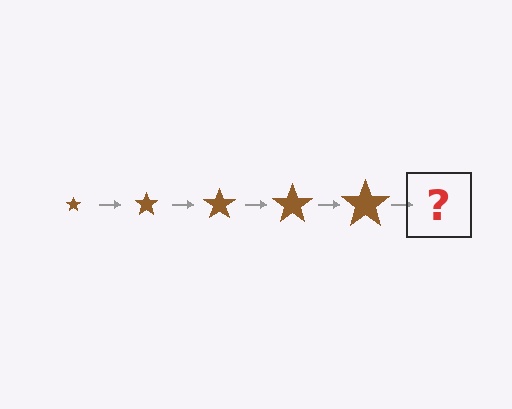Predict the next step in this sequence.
The next step is a brown star, larger than the previous one.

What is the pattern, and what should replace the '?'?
The pattern is that the star gets progressively larger each step. The '?' should be a brown star, larger than the previous one.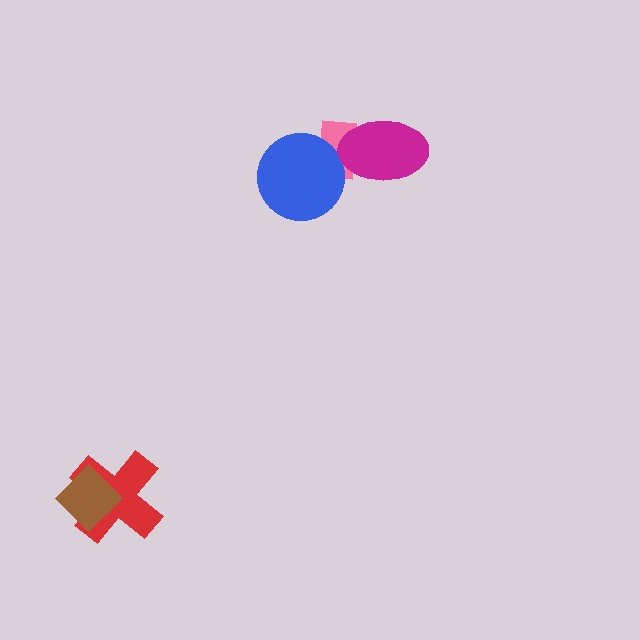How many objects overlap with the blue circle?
1 object overlaps with the blue circle.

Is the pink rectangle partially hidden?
Yes, it is partially covered by another shape.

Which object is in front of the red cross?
The brown diamond is in front of the red cross.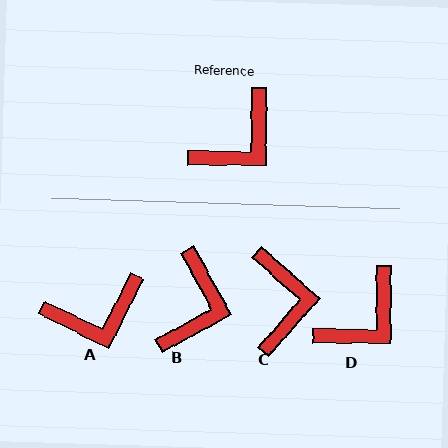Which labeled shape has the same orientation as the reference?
D.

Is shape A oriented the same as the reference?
No, it is off by about 26 degrees.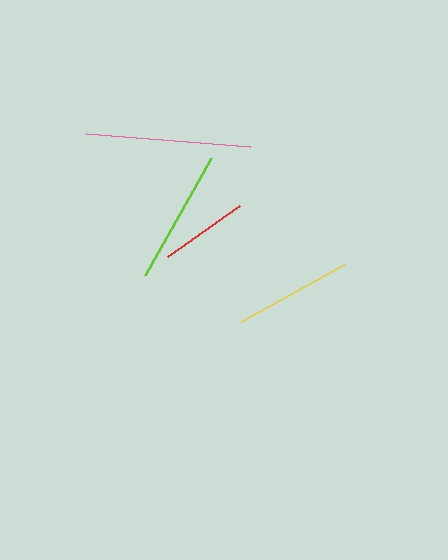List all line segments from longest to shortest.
From longest to shortest: pink, lime, yellow, red.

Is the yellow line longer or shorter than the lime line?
The lime line is longer than the yellow line.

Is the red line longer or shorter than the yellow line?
The yellow line is longer than the red line.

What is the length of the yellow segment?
The yellow segment is approximately 118 pixels long.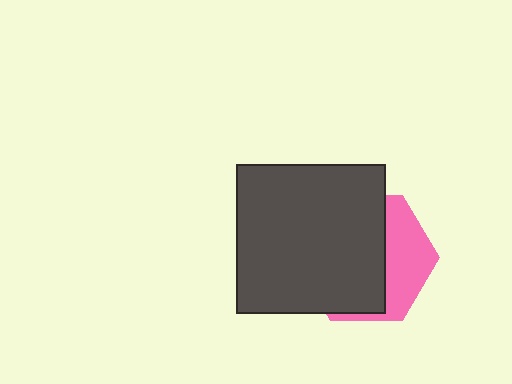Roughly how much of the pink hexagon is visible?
A small part of it is visible (roughly 36%).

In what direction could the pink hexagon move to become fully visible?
The pink hexagon could move right. That would shift it out from behind the dark gray square entirely.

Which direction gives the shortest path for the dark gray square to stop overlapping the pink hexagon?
Moving left gives the shortest separation.